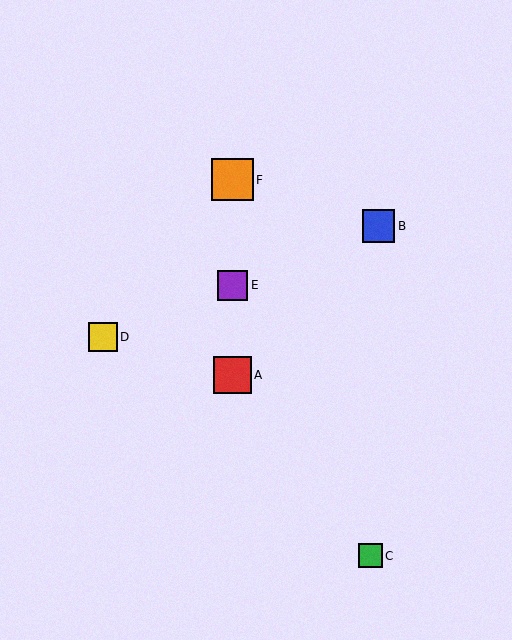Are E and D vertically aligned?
No, E is at x≈233 and D is at x≈103.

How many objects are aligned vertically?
3 objects (A, E, F) are aligned vertically.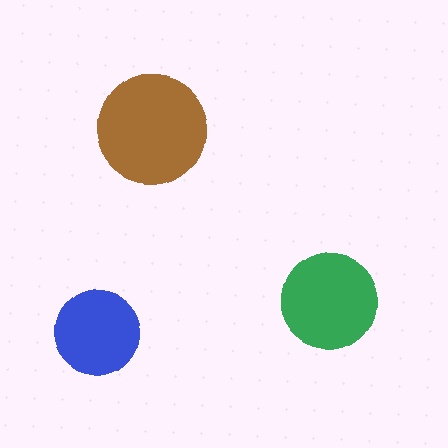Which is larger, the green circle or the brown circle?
The brown one.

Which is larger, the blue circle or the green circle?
The green one.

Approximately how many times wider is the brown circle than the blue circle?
About 1.5 times wider.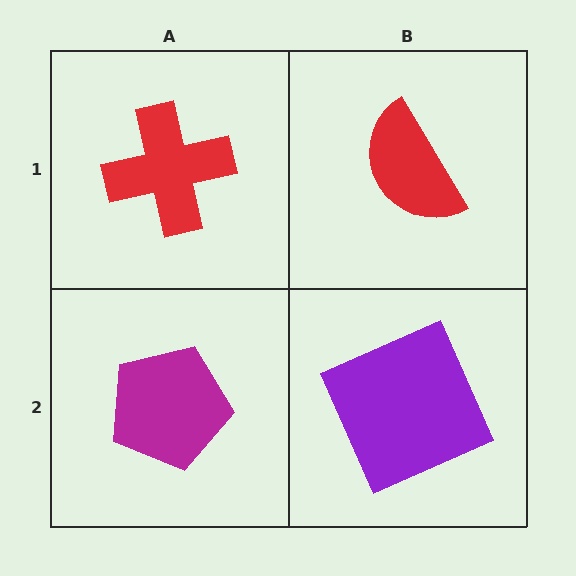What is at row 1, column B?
A red semicircle.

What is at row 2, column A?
A magenta pentagon.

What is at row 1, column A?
A red cross.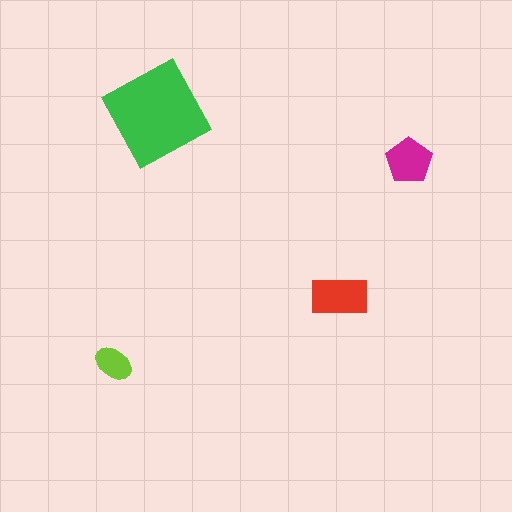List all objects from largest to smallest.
The green diamond, the red rectangle, the magenta pentagon, the lime ellipse.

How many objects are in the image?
There are 4 objects in the image.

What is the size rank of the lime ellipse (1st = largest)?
4th.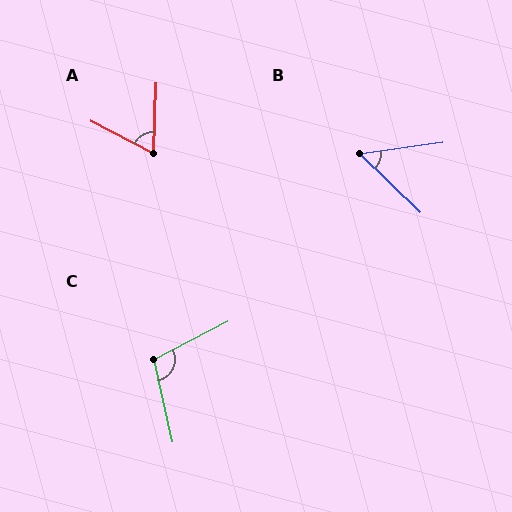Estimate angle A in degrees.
Approximately 64 degrees.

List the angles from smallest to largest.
B (52°), A (64°), C (105°).